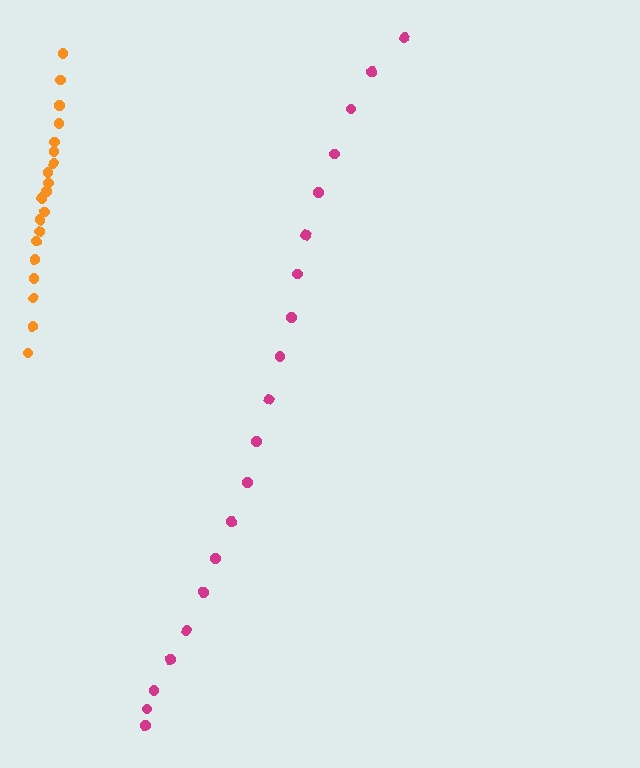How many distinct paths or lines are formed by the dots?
There are 2 distinct paths.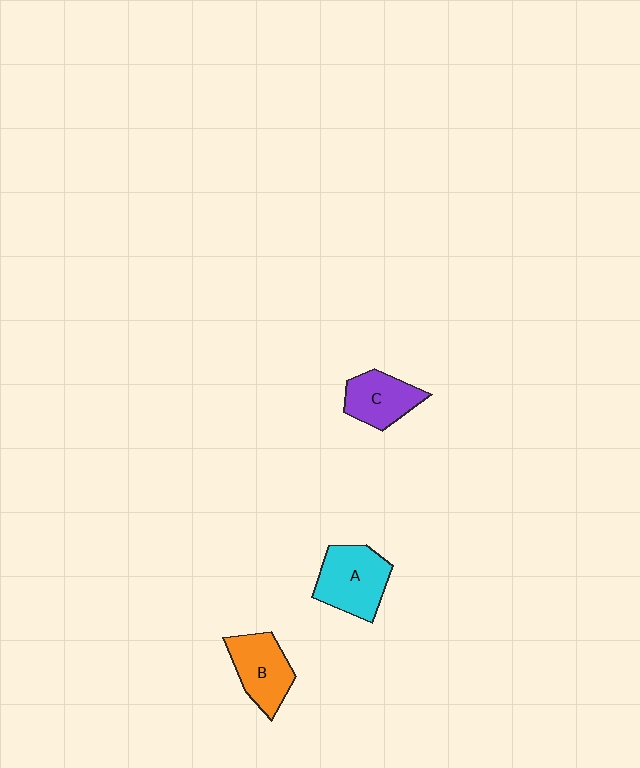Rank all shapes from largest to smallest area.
From largest to smallest: A (cyan), B (orange), C (purple).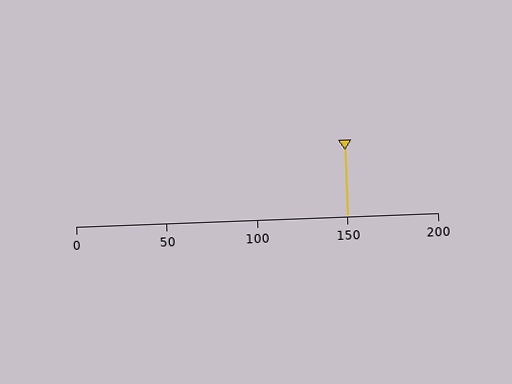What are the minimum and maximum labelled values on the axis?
The axis runs from 0 to 200.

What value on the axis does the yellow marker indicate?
The marker indicates approximately 150.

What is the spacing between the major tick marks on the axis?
The major ticks are spaced 50 apart.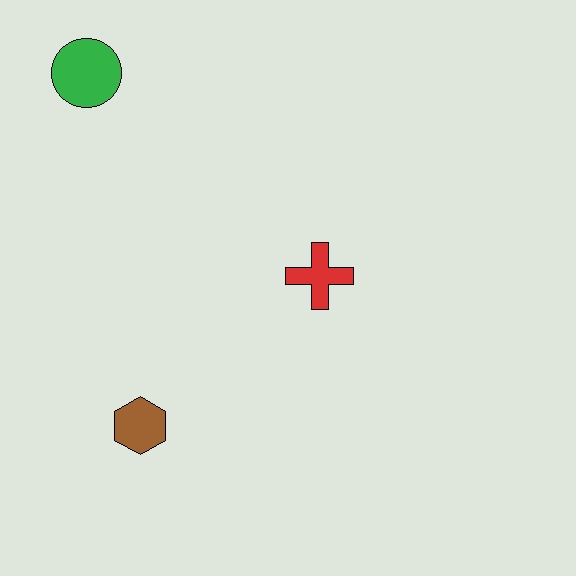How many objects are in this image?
There are 3 objects.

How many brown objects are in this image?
There is 1 brown object.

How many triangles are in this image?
There are no triangles.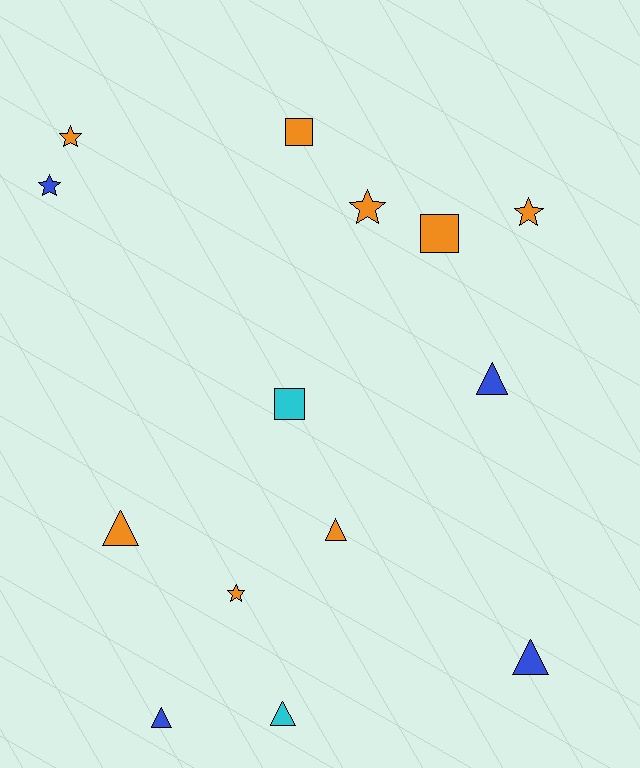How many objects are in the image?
There are 14 objects.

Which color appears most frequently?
Orange, with 8 objects.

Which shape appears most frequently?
Triangle, with 6 objects.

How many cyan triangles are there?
There is 1 cyan triangle.